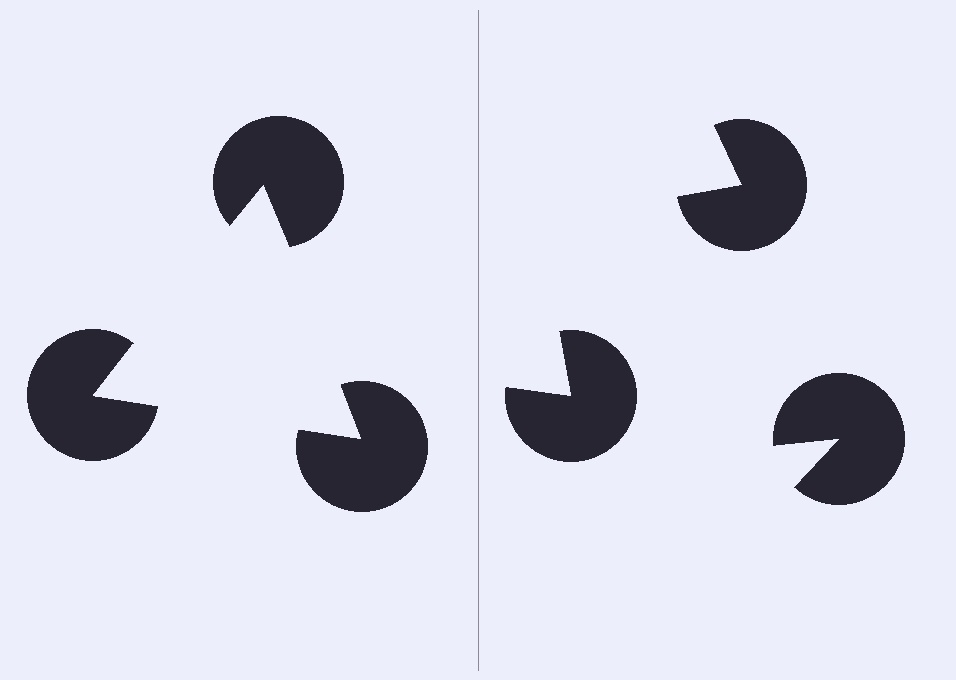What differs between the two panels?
The pac-man discs are positioned identically on both sides; only the wedge orientations differ. On the left they align to a triangle; on the right they are misaligned.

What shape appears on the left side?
An illusory triangle.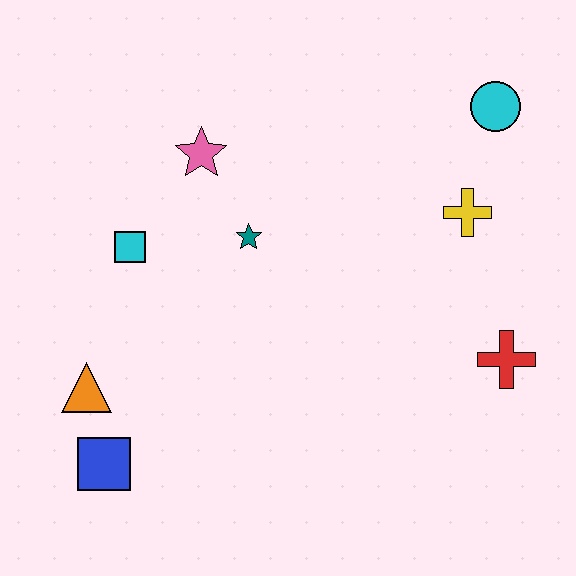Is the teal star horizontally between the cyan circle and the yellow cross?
No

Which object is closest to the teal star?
The pink star is closest to the teal star.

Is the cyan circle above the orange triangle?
Yes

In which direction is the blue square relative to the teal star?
The blue square is below the teal star.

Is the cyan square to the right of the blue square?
Yes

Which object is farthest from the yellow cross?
The blue square is farthest from the yellow cross.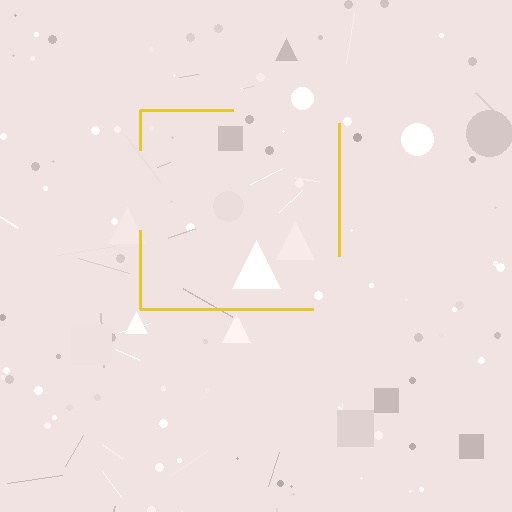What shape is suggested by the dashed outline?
The dashed outline suggests a square.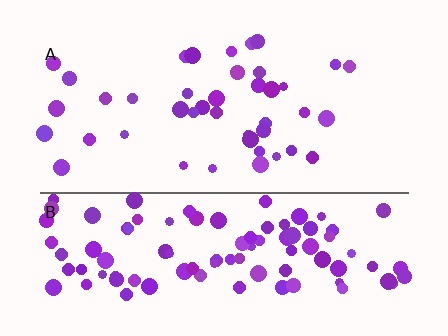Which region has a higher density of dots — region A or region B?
B (the bottom).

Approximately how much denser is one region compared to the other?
Approximately 2.5× — region B over region A.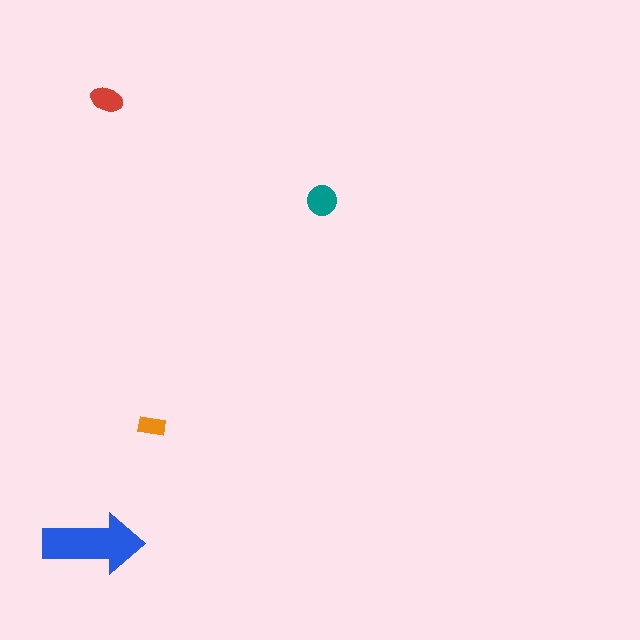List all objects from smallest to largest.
The orange rectangle, the red ellipse, the teal circle, the blue arrow.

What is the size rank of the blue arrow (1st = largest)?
1st.